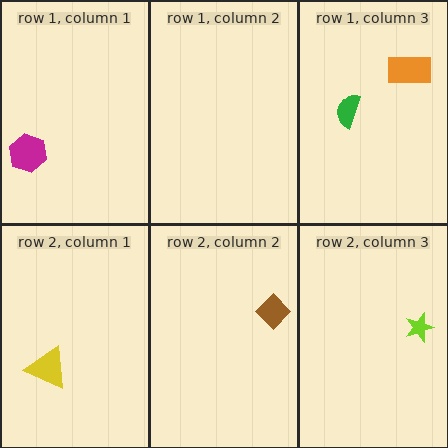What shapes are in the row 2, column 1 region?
The yellow triangle.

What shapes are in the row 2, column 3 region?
The lime star.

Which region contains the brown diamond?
The row 2, column 2 region.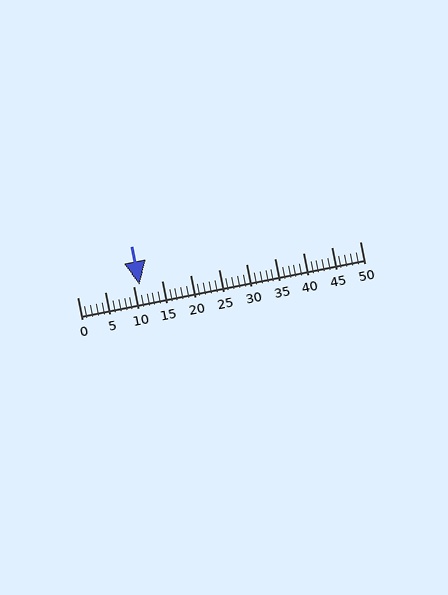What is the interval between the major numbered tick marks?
The major tick marks are spaced 5 units apart.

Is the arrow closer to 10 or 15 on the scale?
The arrow is closer to 10.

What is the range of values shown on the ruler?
The ruler shows values from 0 to 50.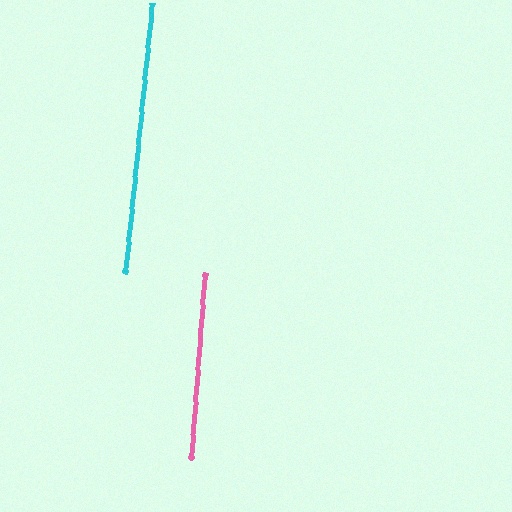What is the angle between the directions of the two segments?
Approximately 2 degrees.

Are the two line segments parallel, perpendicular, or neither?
Parallel — their directions differ by only 1.7°.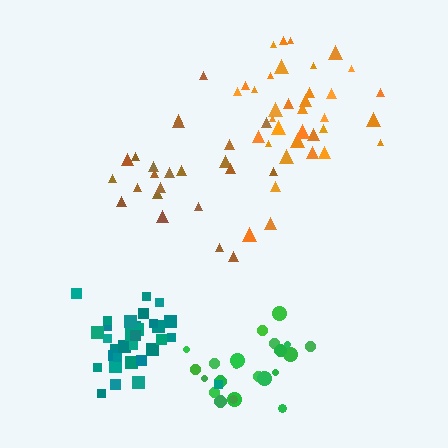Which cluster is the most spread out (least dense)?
Brown.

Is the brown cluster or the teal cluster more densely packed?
Teal.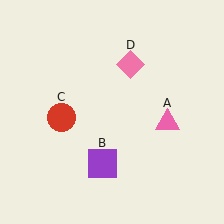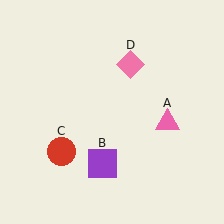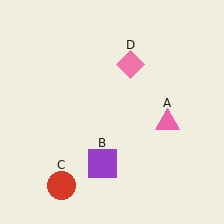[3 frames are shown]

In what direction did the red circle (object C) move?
The red circle (object C) moved down.